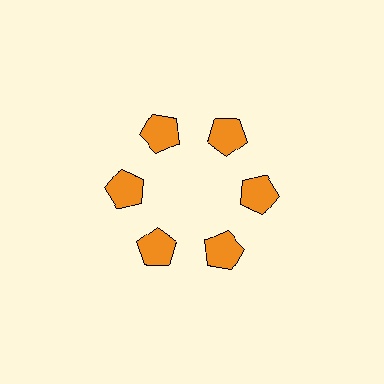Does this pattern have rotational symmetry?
Yes, this pattern has 6-fold rotational symmetry. It looks the same after rotating 60 degrees around the center.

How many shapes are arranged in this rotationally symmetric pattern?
There are 6 shapes, arranged in 6 groups of 1.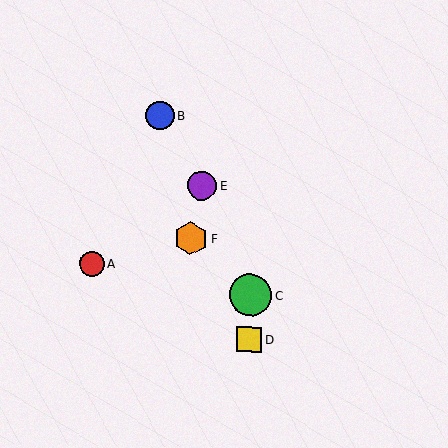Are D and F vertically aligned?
No, D is at x≈249 and F is at x≈191.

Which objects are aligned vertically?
Objects C, D are aligned vertically.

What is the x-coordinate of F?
Object F is at x≈191.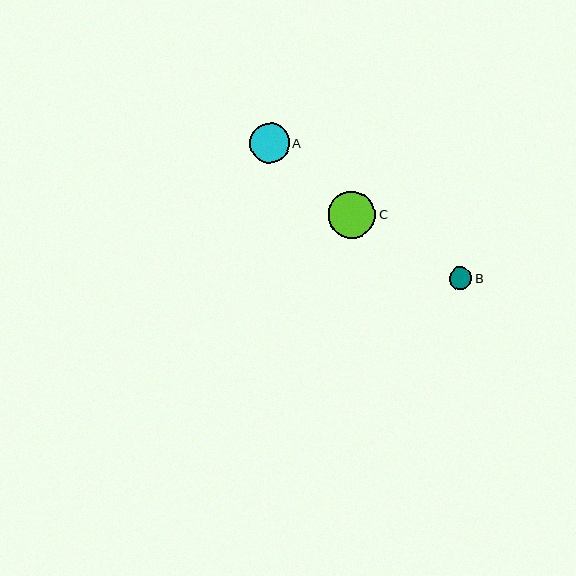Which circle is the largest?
Circle C is the largest with a size of approximately 47 pixels.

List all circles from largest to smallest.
From largest to smallest: C, A, B.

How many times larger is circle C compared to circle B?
Circle C is approximately 2.1 times the size of circle B.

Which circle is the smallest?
Circle B is the smallest with a size of approximately 22 pixels.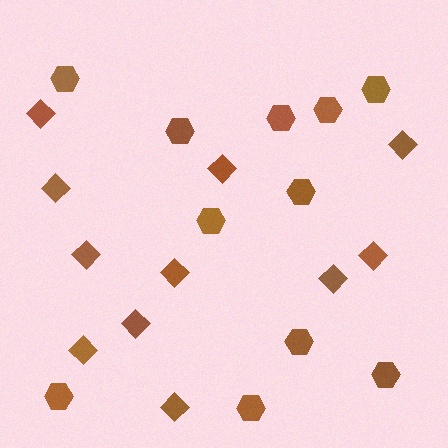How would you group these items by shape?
There are 2 groups: one group of hexagons (11) and one group of diamonds (11).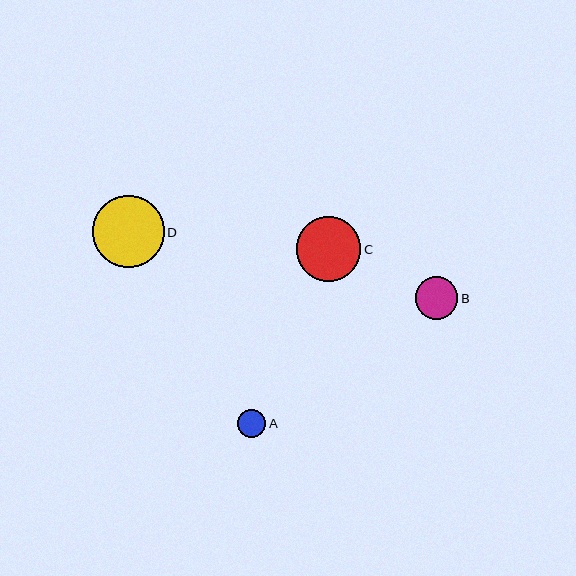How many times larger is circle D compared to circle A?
Circle D is approximately 2.6 times the size of circle A.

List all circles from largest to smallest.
From largest to smallest: D, C, B, A.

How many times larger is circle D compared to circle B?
Circle D is approximately 1.7 times the size of circle B.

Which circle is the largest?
Circle D is the largest with a size of approximately 72 pixels.